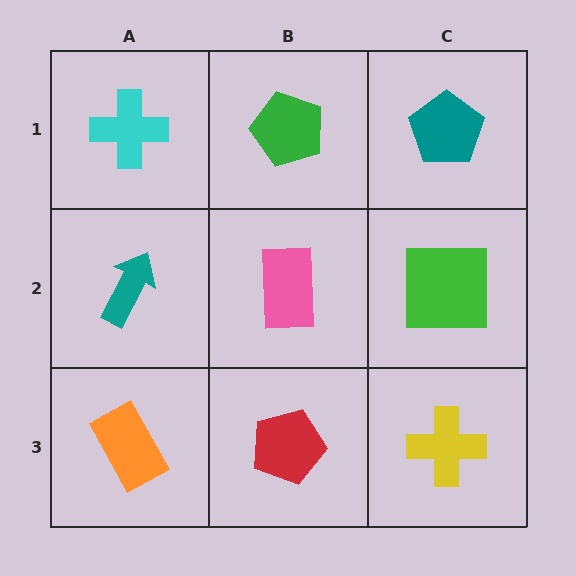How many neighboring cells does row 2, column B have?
4.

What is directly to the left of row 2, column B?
A teal arrow.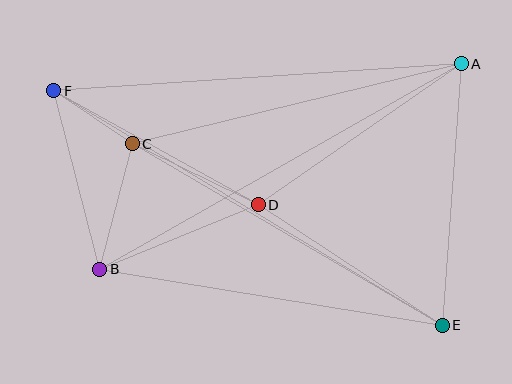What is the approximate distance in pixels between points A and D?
The distance between A and D is approximately 247 pixels.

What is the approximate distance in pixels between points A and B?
The distance between A and B is approximately 416 pixels.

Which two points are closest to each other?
Points C and F are closest to each other.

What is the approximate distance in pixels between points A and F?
The distance between A and F is approximately 408 pixels.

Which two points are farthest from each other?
Points E and F are farthest from each other.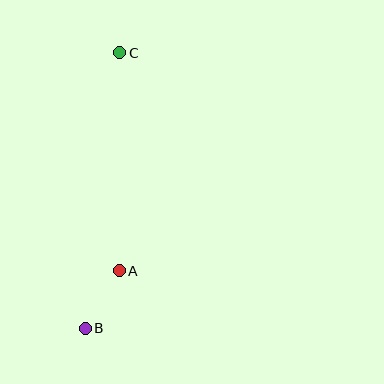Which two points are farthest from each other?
Points B and C are farthest from each other.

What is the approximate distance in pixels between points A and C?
The distance between A and C is approximately 218 pixels.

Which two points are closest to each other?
Points A and B are closest to each other.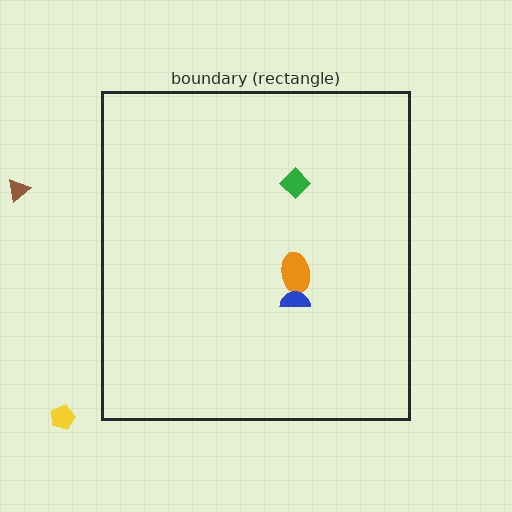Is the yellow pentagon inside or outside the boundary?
Outside.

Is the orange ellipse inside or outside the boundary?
Inside.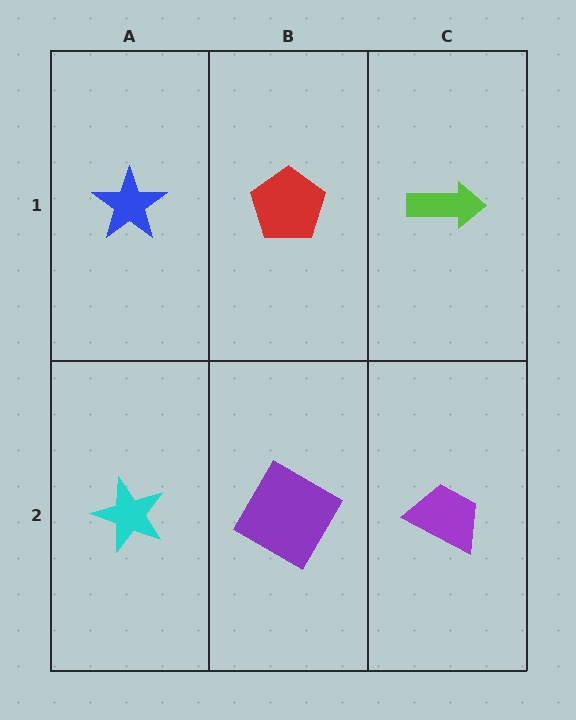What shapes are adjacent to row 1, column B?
A purple diamond (row 2, column B), a blue star (row 1, column A), a lime arrow (row 1, column C).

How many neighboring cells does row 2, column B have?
3.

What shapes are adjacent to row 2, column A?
A blue star (row 1, column A), a purple diamond (row 2, column B).